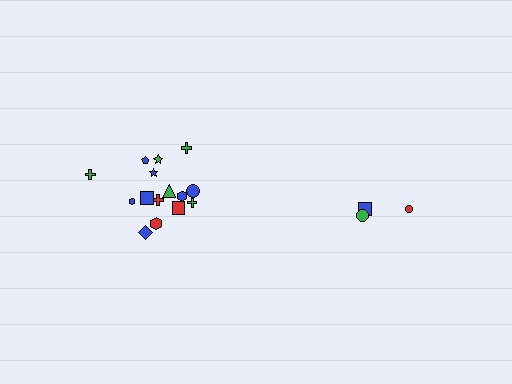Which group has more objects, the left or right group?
The left group.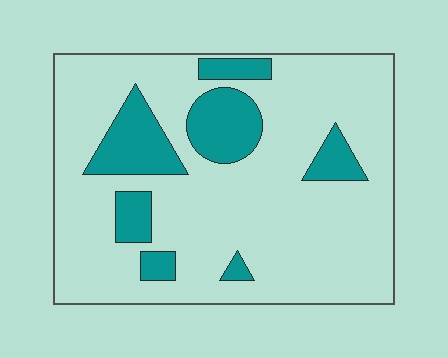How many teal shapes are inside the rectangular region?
7.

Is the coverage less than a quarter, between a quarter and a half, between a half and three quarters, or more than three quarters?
Less than a quarter.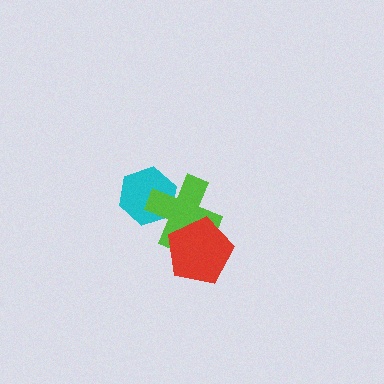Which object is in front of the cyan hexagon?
The lime cross is in front of the cyan hexagon.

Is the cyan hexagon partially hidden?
Yes, it is partially covered by another shape.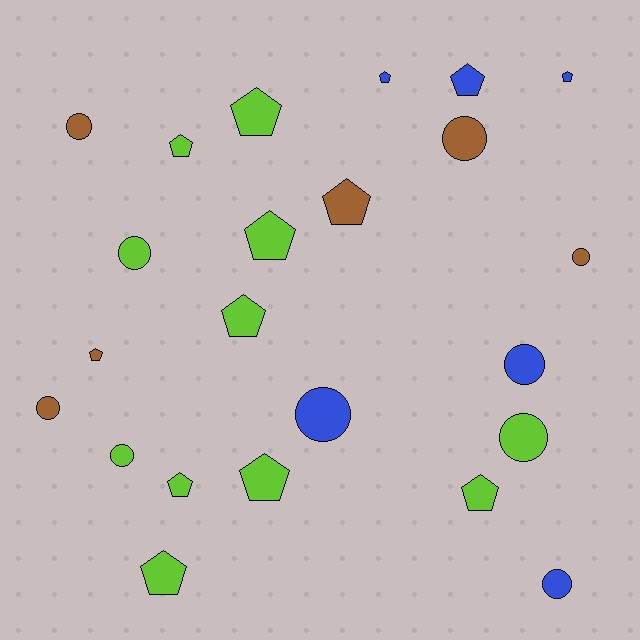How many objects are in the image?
There are 23 objects.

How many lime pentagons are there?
There are 8 lime pentagons.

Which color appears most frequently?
Lime, with 11 objects.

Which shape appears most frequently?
Pentagon, with 13 objects.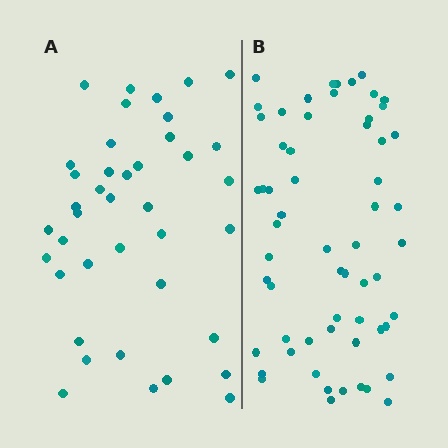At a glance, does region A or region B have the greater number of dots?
Region B (the right region) has more dots.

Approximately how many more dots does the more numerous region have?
Region B has approximately 20 more dots than region A.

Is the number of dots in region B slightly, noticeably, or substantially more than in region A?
Region B has substantially more. The ratio is roughly 1.5 to 1.